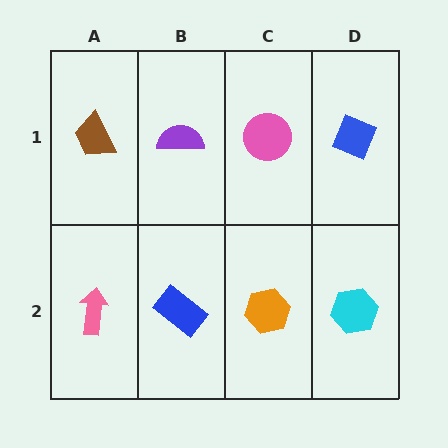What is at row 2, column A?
A pink arrow.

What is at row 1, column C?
A pink circle.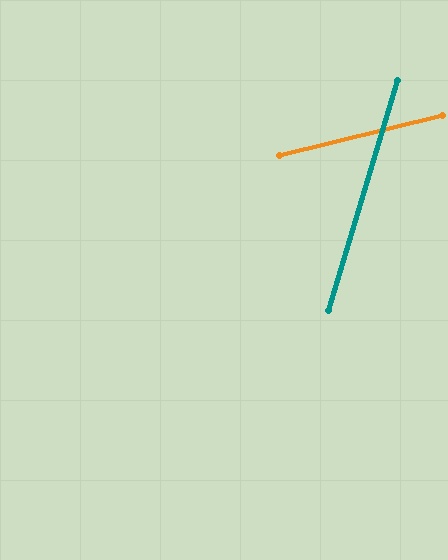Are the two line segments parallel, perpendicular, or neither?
Neither parallel nor perpendicular — they differ by about 60°.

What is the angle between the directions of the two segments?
Approximately 60 degrees.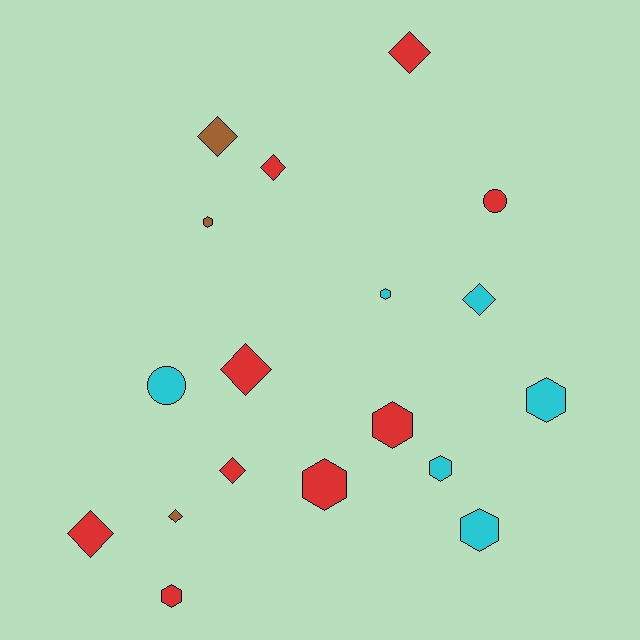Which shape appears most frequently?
Hexagon, with 8 objects.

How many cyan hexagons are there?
There are 4 cyan hexagons.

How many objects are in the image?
There are 18 objects.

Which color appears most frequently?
Red, with 9 objects.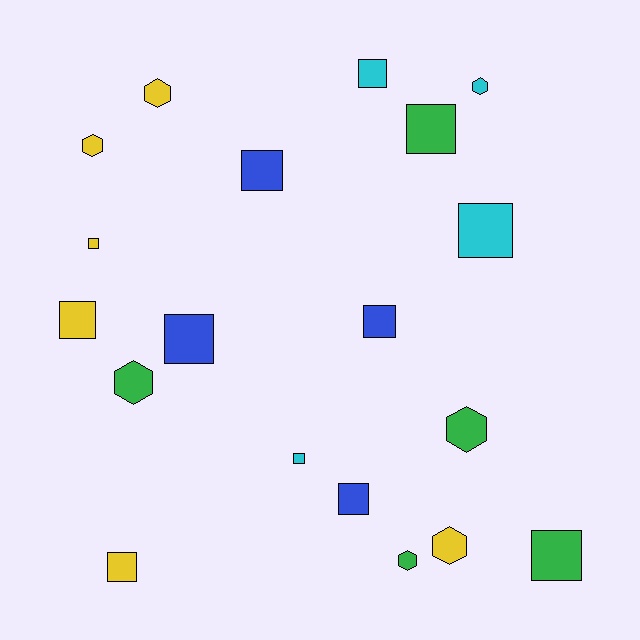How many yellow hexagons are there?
There are 3 yellow hexagons.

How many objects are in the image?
There are 19 objects.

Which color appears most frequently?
Yellow, with 6 objects.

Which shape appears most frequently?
Square, with 12 objects.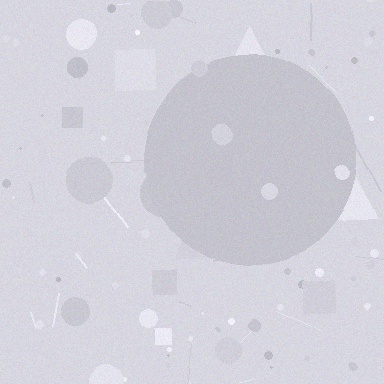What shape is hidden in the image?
A circle is hidden in the image.